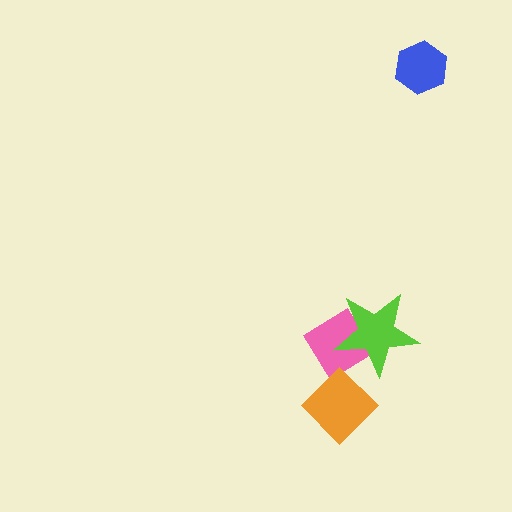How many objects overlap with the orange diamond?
1 object overlaps with the orange diamond.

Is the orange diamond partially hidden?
No, no other shape covers it.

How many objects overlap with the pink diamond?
2 objects overlap with the pink diamond.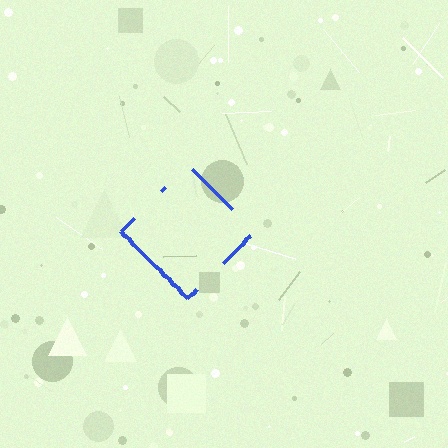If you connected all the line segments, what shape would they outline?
They would outline a diamond.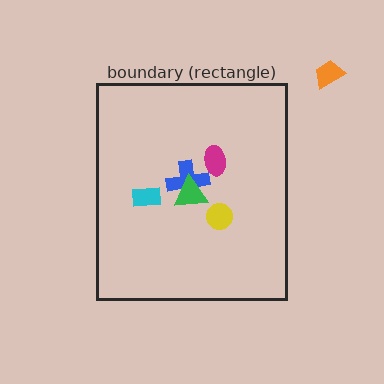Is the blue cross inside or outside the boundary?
Inside.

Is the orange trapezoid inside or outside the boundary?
Outside.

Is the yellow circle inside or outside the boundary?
Inside.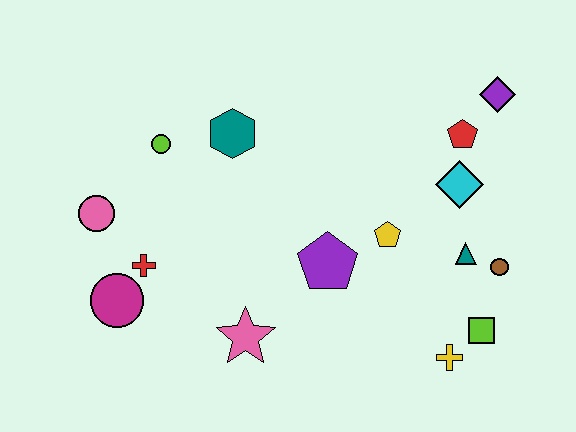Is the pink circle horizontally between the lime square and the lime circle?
No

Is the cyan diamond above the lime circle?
No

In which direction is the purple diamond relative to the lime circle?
The purple diamond is to the right of the lime circle.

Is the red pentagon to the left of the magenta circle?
No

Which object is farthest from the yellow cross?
The pink circle is farthest from the yellow cross.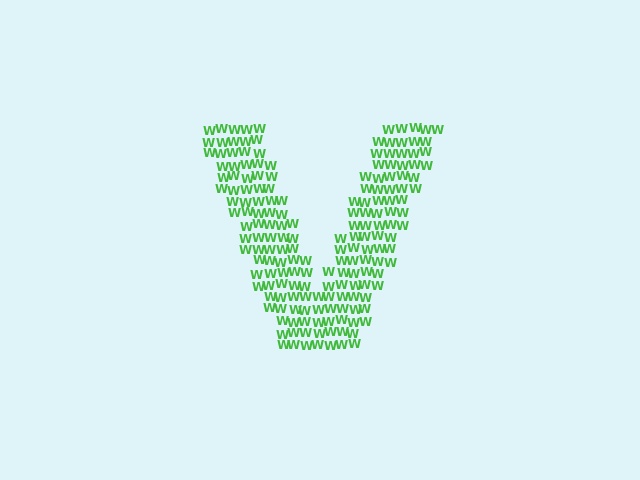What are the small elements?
The small elements are letter W's.